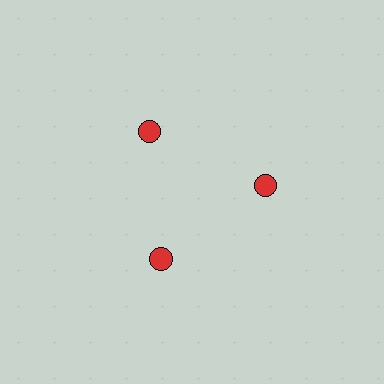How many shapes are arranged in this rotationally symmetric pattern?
There are 3 shapes, arranged in 3 groups of 1.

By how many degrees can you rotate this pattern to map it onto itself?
The pattern maps onto itself every 120 degrees of rotation.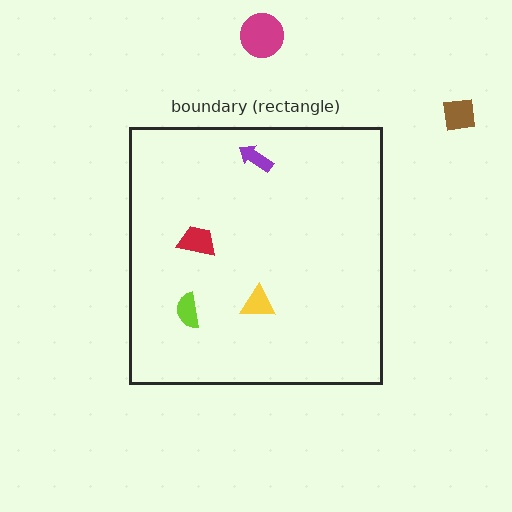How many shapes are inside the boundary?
4 inside, 2 outside.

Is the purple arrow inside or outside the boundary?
Inside.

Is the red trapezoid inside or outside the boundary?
Inside.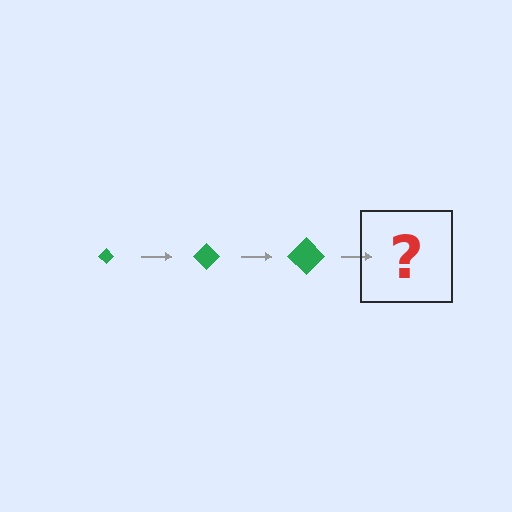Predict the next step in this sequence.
The next step is a green diamond, larger than the previous one.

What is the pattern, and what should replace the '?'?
The pattern is that the diamond gets progressively larger each step. The '?' should be a green diamond, larger than the previous one.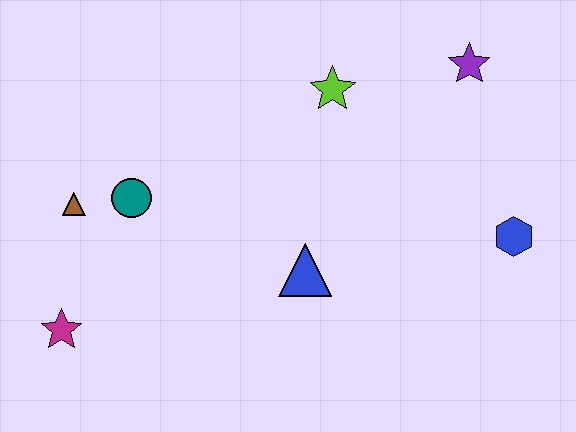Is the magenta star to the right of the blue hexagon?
No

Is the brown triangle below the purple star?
Yes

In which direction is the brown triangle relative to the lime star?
The brown triangle is to the left of the lime star.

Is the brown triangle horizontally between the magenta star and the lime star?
Yes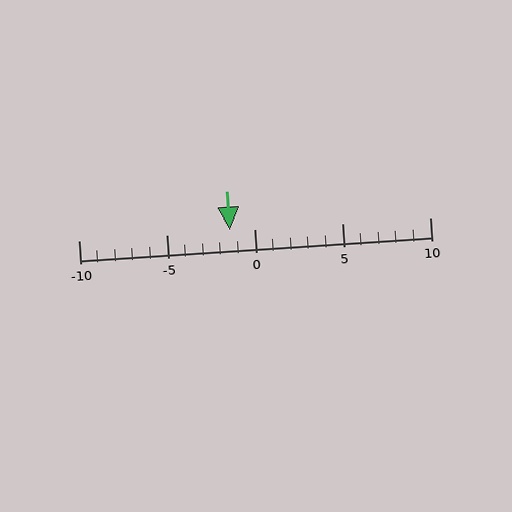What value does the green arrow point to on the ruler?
The green arrow points to approximately -1.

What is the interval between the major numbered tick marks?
The major tick marks are spaced 5 units apart.